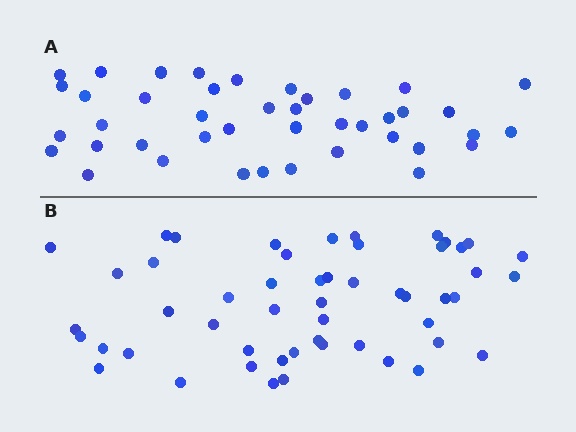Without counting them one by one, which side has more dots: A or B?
Region B (the bottom region) has more dots.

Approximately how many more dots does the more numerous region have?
Region B has roughly 10 or so more dots than region A.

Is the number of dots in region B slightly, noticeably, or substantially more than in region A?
Region B has only slightly more — the two regions are fairly close. The ratio is roughly 1.2 to 1.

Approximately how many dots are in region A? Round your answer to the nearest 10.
About 40 dots. (The exact count is 42, which rounds to 40.)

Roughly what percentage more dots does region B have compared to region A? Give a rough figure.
About 25% more.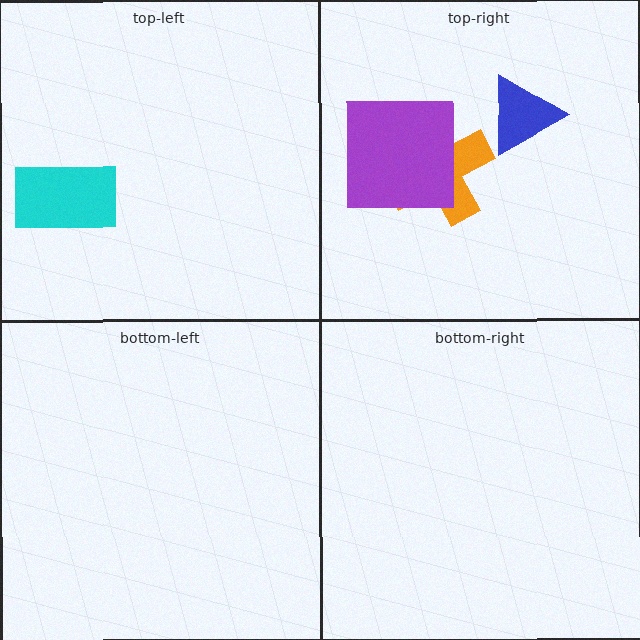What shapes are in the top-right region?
The orange cross, the blue triangle, the purple square.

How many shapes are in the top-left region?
1.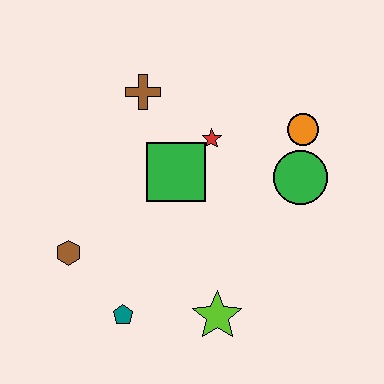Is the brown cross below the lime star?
No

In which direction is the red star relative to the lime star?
The red star is above the lime star.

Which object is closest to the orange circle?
The green circle is closest to the orange circle.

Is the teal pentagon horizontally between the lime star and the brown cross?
No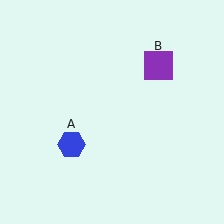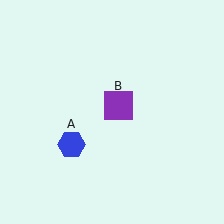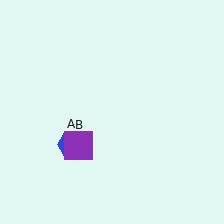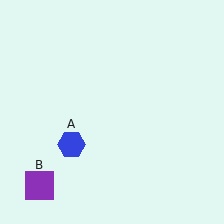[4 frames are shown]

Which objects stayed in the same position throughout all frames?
Blue hexagon (object A) remained stationary.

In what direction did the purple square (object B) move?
The purple square (object B) moved down and to the left.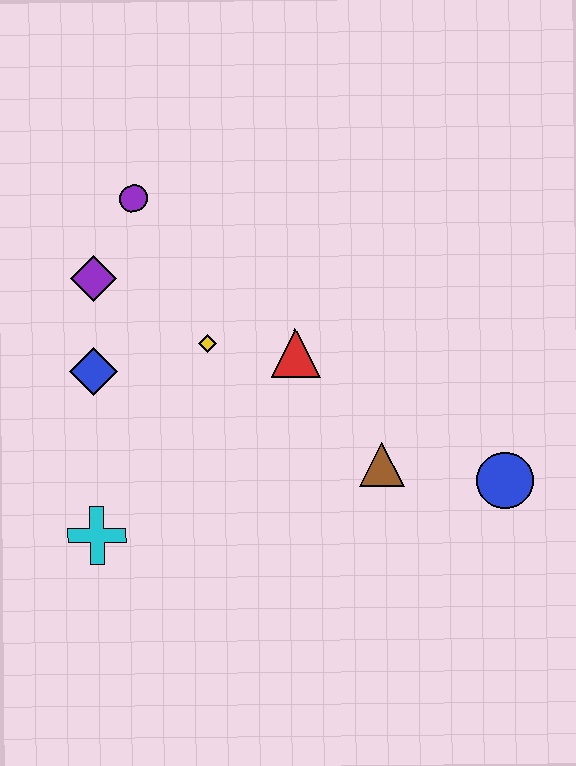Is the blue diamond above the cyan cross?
Yes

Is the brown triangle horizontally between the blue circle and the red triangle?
Yes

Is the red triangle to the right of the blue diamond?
Yes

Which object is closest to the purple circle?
The purple diamond is closest to the purple circle.